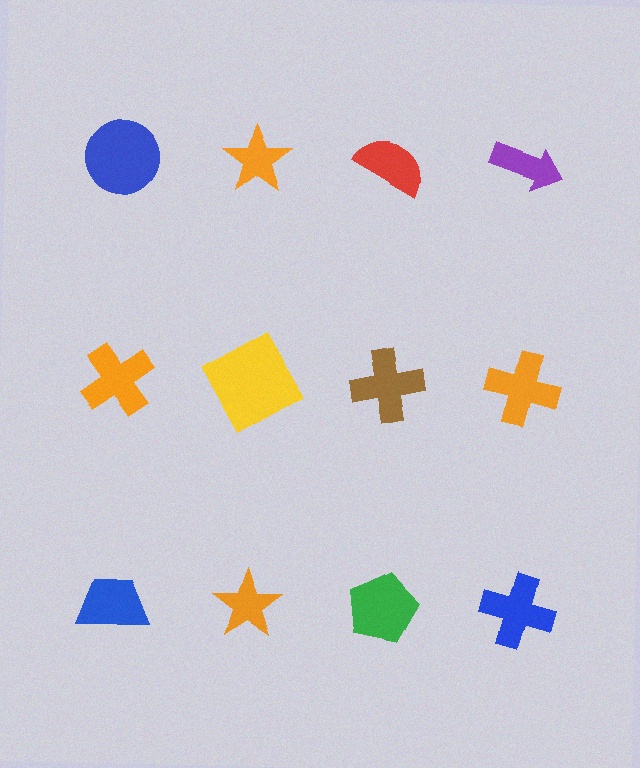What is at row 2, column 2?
A yellow square.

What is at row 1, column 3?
A red semicircle.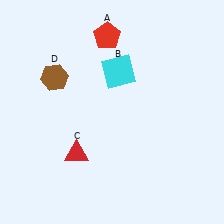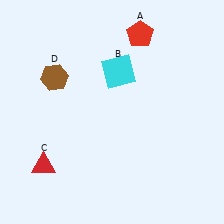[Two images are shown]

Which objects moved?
The objects that moved are: the red pentagon (A), the red triangle (C).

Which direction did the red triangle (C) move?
The red triangle (C) moved left.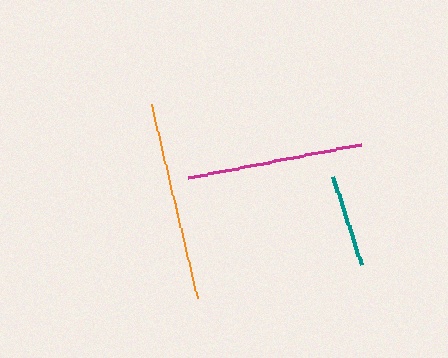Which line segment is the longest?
The orange line is the longest at approximately 199 pixels.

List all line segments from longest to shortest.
From longest to shortest: orange, magenta, teal.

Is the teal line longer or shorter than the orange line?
The orange line is longer than the teal line.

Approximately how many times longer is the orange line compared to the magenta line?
The orange line is approximately 1.1 times the length of the magenta line.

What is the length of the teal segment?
The teal segment is approximately 93 pixels long.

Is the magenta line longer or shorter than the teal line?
The magenta line is longer than the teal line.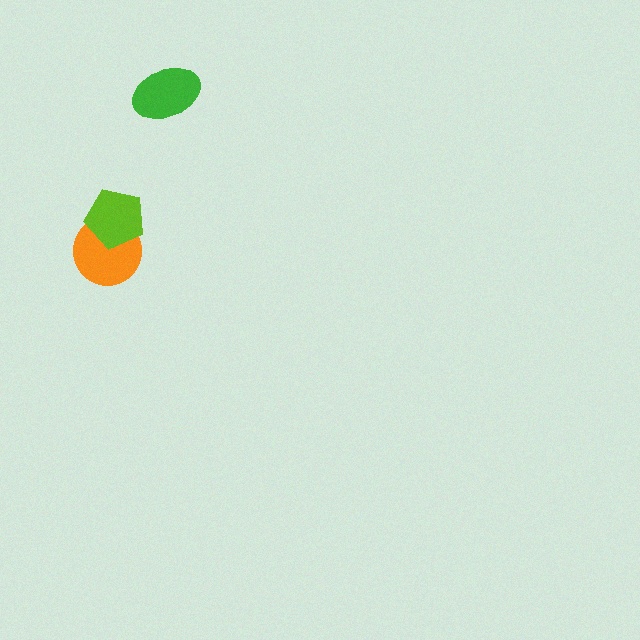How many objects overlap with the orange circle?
1 object overlaps with the orange circle.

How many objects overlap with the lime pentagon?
1 object overlaps with the lime pentagon.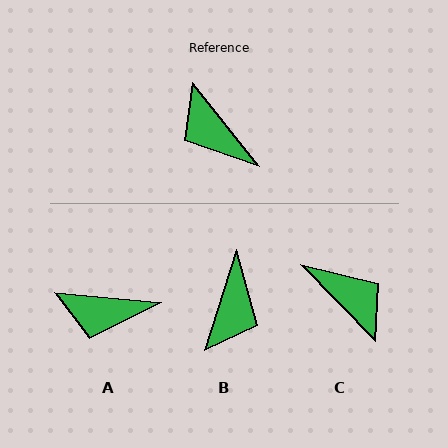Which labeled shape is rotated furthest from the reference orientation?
C, about 174 degrees away.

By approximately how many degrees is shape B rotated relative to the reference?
Approximately 124 degrees counter-clockwise.